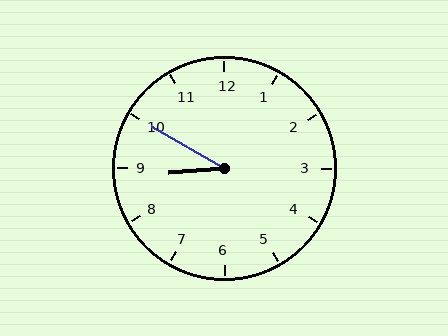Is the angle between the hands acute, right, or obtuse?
It is acute.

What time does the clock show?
8:50.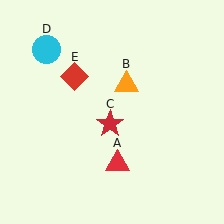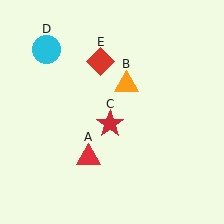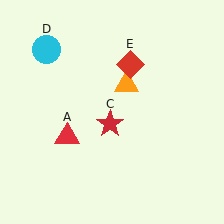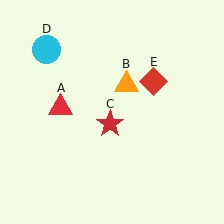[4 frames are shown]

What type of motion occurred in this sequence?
The red triangle (object A), red diamond (object E) rotated clockwise around the center of the scene.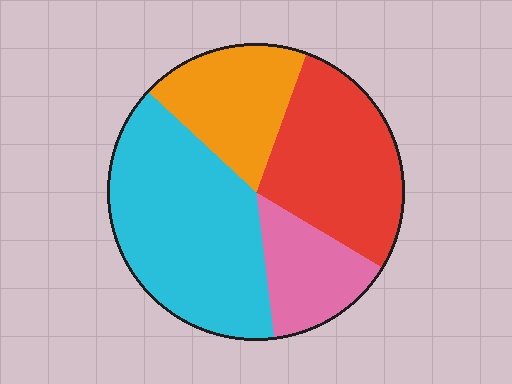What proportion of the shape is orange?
Orange takes up about one fifth (1/5) of the shape.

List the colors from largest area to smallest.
From largest to smallest: cyan, red, orange, pink.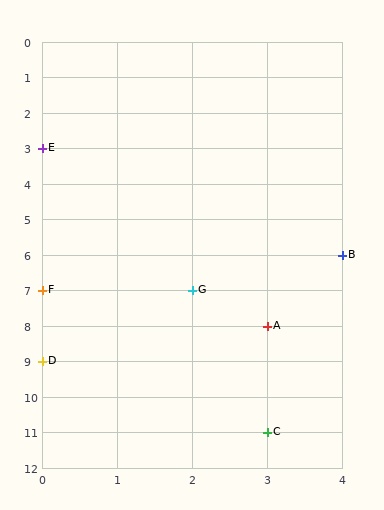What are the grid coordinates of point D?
Point D is at grid coordinates (0, 9).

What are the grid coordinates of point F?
Point F is at grid coordinates (0, 7).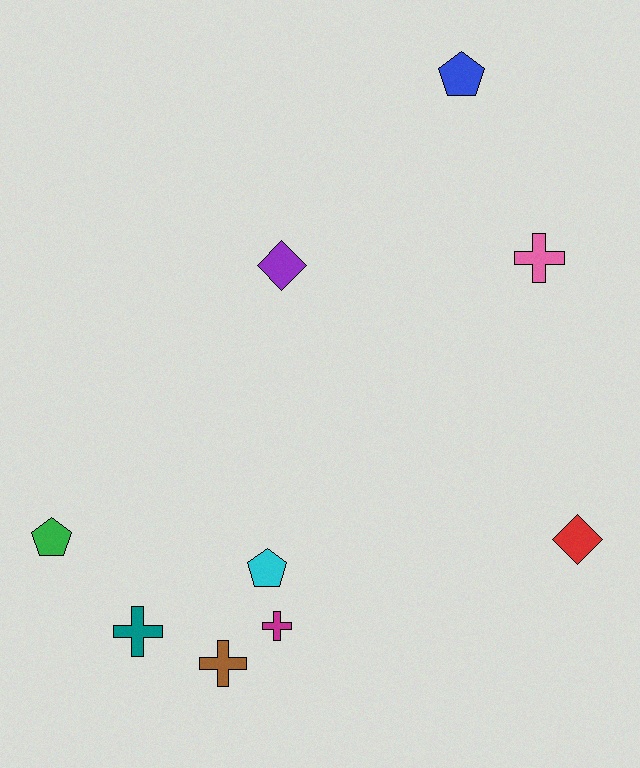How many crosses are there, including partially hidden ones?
There are 4 crosses.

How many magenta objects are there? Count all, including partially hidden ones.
There is 1 magenta object.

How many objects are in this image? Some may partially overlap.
There are 9 objects.